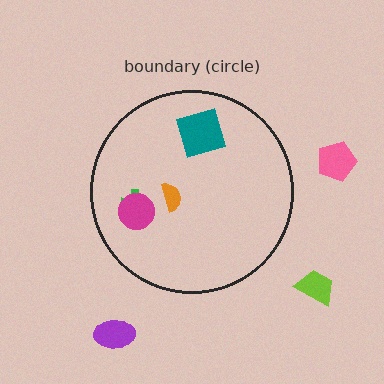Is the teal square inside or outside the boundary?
Inside.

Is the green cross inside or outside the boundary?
Inside.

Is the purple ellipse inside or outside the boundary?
Outside.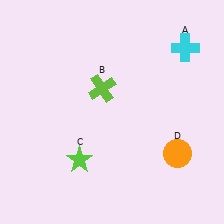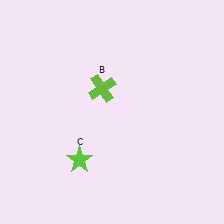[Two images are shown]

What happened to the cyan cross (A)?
The cyan cross (A) was removed in Image 2. It was in the top-right area of Image 1.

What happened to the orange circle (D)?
The orange circle (D) was removed in Image 2. It was in the bottom-right area of Image 1.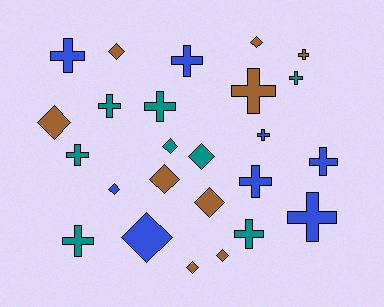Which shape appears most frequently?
Cross, with 14 objects.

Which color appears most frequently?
Brown, with 9 objects.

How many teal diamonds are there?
There are 2 teal diamonds.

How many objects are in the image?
There are 25 objects.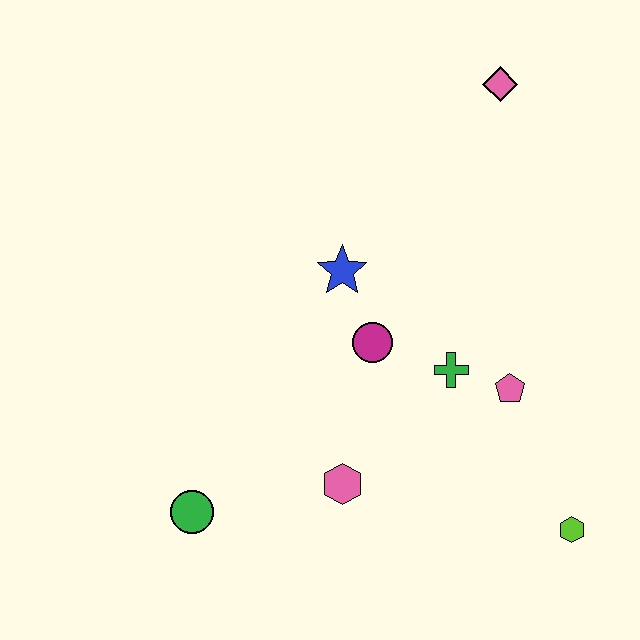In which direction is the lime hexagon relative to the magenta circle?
The lime hexagon is to the right of the magenta circle.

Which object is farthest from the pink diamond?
The green circle is farthest from the pink diamond.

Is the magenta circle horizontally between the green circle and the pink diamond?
Yes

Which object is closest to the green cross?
The pink pentagon is closest to the green cross.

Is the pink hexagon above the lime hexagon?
Yes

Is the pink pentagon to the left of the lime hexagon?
Yes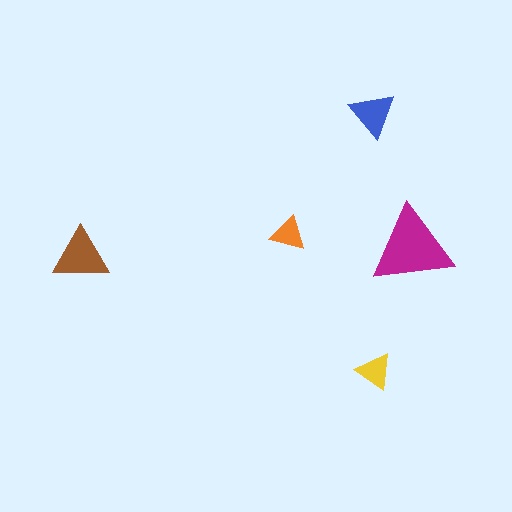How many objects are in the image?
There are 5 objects in the image.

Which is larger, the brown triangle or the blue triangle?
The brown one.